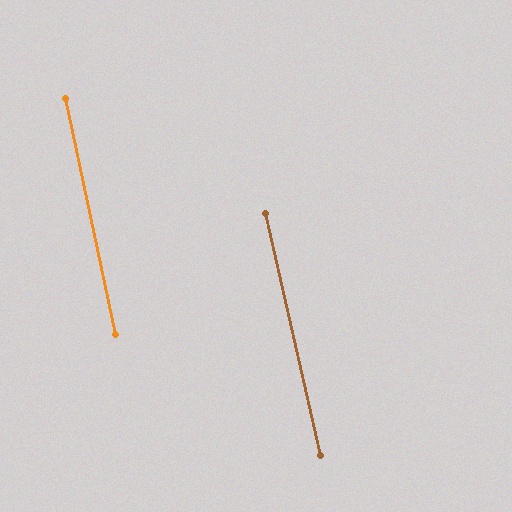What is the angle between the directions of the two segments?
Approximately 0 degrees.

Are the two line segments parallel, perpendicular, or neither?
Parallel — their directions differ by only 0.5°.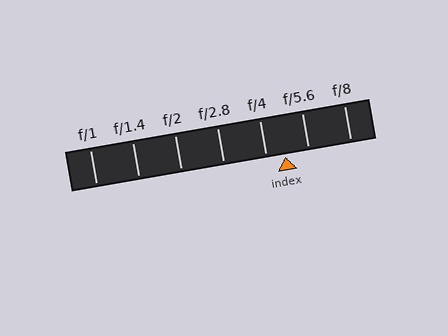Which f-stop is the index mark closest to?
The index mark is closest to f/4.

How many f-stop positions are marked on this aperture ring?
There are 7 f-stop positions marked.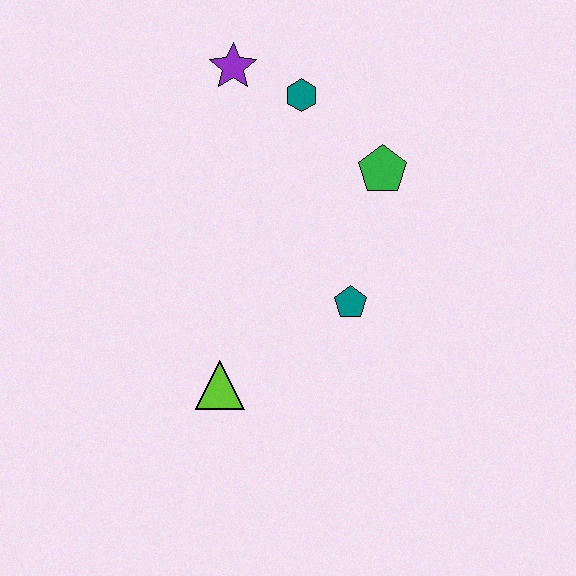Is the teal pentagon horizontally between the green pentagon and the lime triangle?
Yes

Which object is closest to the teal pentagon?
The green pentagon is closest to the teal pentagon.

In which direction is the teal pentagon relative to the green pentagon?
The teal pentagon is below the green pentagon.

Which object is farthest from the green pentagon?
The lime triangle is farthest from the green pentagon.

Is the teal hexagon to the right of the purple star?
Yes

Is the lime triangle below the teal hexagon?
Yes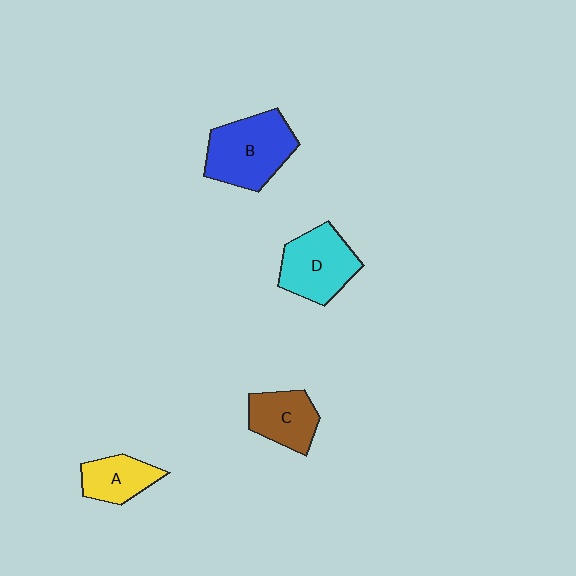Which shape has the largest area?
Shape B (blue).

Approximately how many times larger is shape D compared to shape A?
Approximately 1.5 times.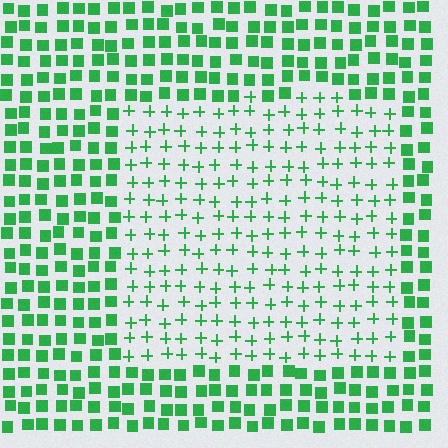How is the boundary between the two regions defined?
The boundary is defined by a change in element shape: plus signs inside vs. squares outside. All elements share the same color and spacing.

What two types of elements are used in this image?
The image uses plus signs inside the rectangle region and squares outside it.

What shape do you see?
I see a rectangle.